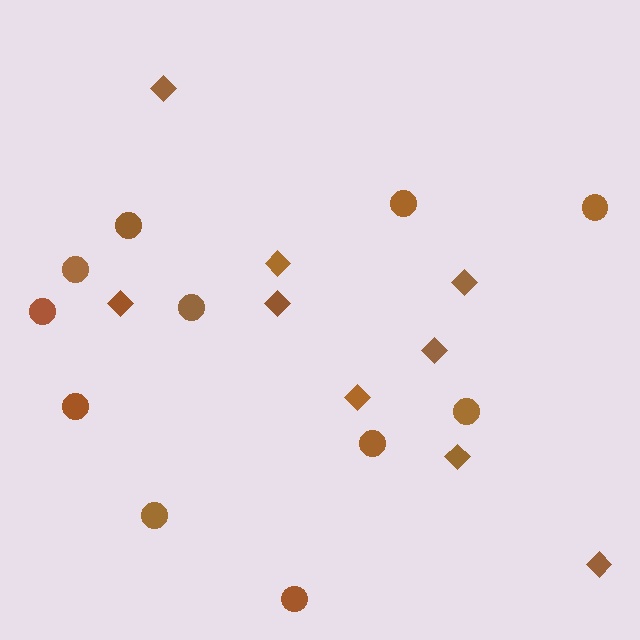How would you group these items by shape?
There are 2 groups: one group of diamonds (9) and one group of circles (11).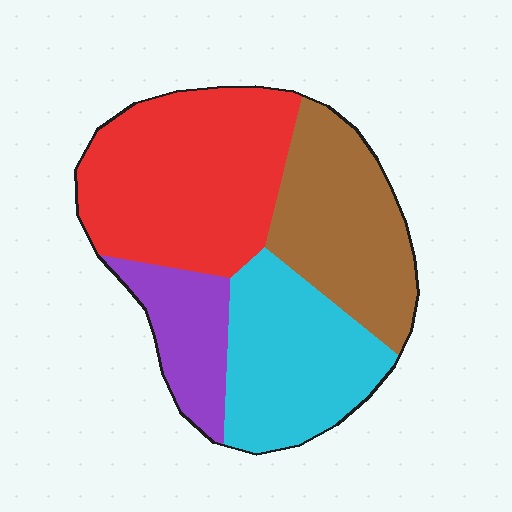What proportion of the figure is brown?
Brown covers 25% of the figure.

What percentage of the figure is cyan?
Cyan takes up about one quarter (1/4) of the figure.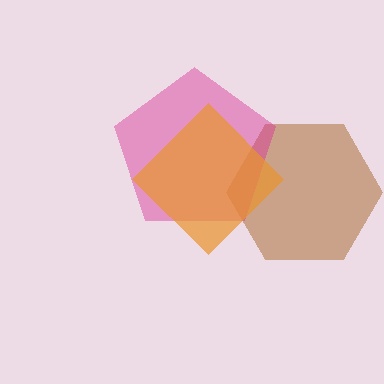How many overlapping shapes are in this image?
There are 3 overlapping shapes in the image.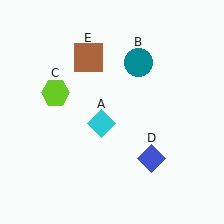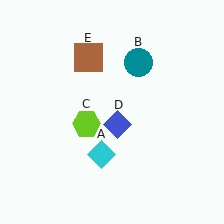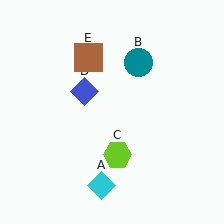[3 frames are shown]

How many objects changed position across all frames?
3 objects changed position: cyan diamond (object A), lime hexagon (object C), blue diamond (object D).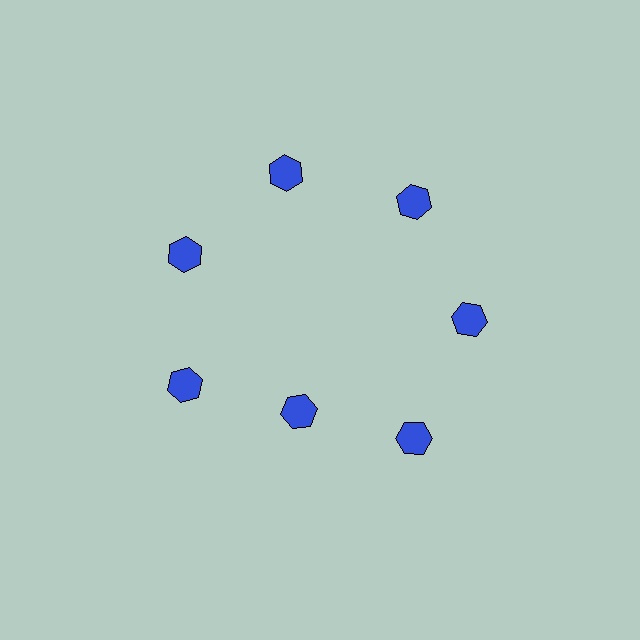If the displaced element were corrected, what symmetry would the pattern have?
It would have 7-fold rotational symmetry — the pattern would map onto itself every 51 degrees.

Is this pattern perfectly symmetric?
No. The 7 blue hexagons are arranged in a ring, but one element near the 6 o'clock position is pulled inward toward the center, breaking the 7-fold rotational symmetry.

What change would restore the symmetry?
The symmetry would be restored by moving it outward, back onto the ring so that all 7 hexagons sit at equal angles and equal distance from the center.